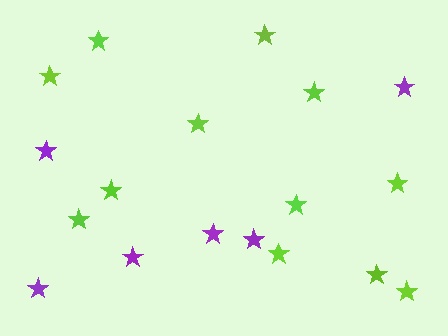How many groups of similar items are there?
There are 2 groups: one group of purple stars (6) and one group of lime stars (12).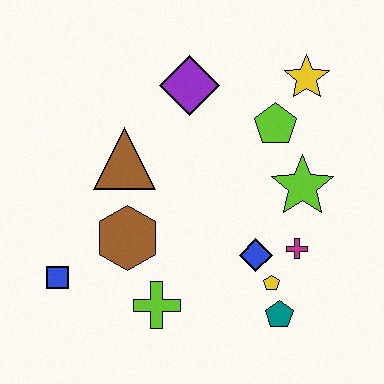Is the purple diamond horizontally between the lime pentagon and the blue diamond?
No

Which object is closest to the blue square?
The brown hexagon is closest to the blue square.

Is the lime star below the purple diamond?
Yes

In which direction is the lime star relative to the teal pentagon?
The lime star is above the teal pentagon.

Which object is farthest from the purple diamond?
The teal pentagon is farthest from the purple diamond.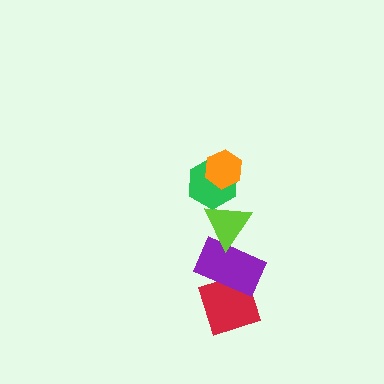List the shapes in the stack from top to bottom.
From top to bottom: the orange hexagon, the green hexagon, the lime triangle, the purple rectangle, the red diamond.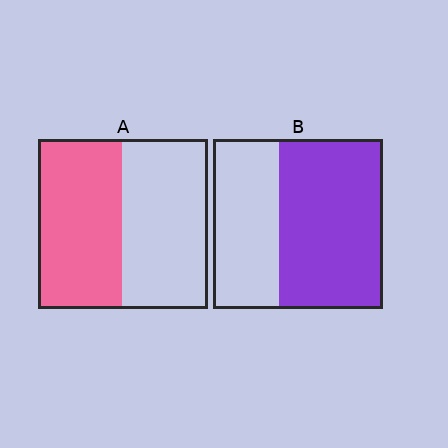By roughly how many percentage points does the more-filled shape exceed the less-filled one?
By roughly 10 percentage points (B over A).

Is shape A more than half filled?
Roughly half.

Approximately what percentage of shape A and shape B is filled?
A is approximately 50% and B is approximately 60%.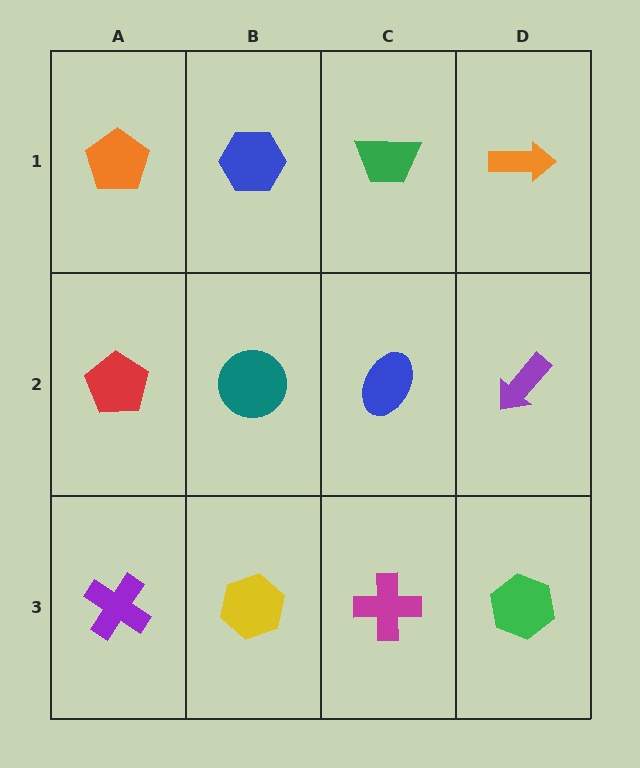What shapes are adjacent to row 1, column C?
A blue ellipse (row 2, column C), a blue hexagon (row 1, column B), an orange arrow (row 1, column D).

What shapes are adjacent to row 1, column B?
A teal circle (row 2, column B), an orange pentagon (row 1, column A), a green trapezoid (row 1, column C).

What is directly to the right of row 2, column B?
A blue ellipse.